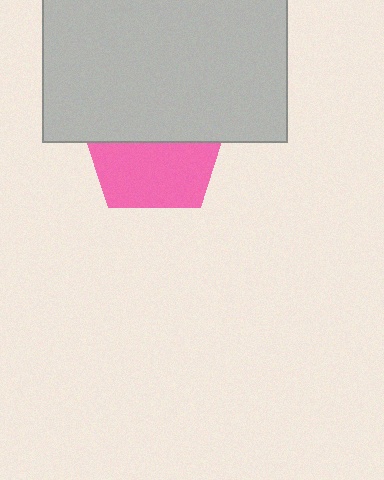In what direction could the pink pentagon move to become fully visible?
The pink pentagon could move down. That would shift it out from behind the light gray rectangle entirely.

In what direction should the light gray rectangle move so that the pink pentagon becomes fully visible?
The light gray rectangle should move up. That is the shortest direction to clear the overlap and leave the pink pentagon fully visible.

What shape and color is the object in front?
The object in front is a light gray rectangle.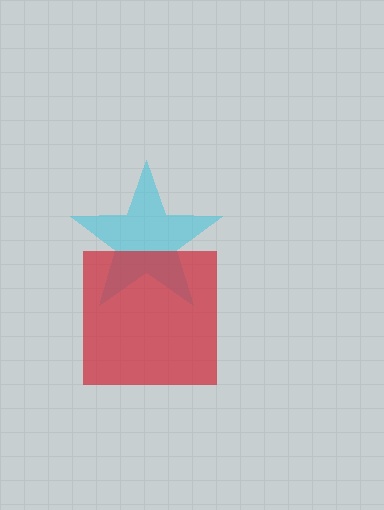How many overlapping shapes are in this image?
There are 2 overlapping shapes in the image.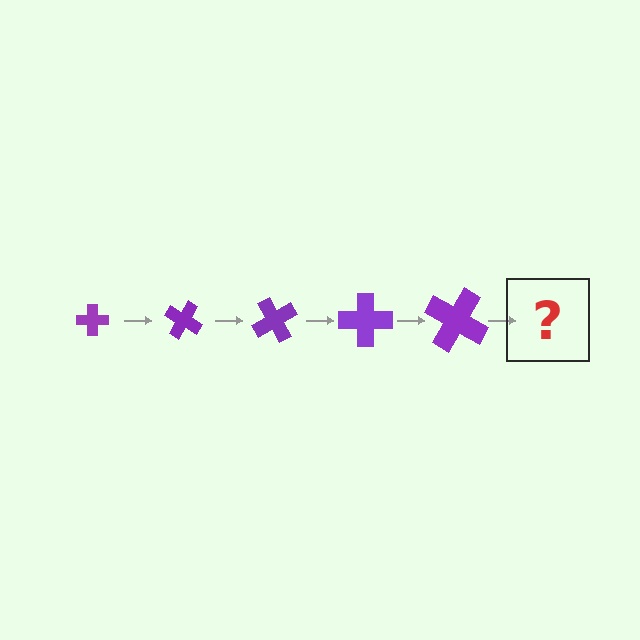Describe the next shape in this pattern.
It should be a cross, larger than the previous one and rotated 150 degrees from the start.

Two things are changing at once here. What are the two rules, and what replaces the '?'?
The two rules are that the cross grows larger each step and it rotates 30 degrees each step. The '?' should be a cross, larger than the previous one and rotated 150 degrees from the start.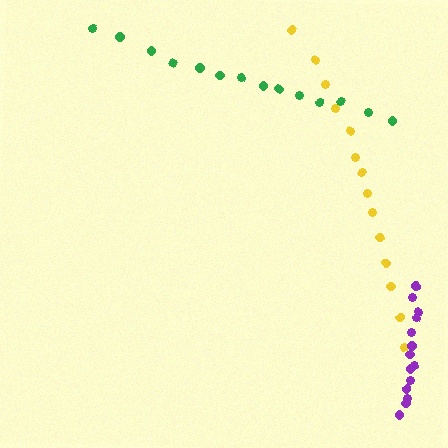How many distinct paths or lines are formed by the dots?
There are 3 distinct paths.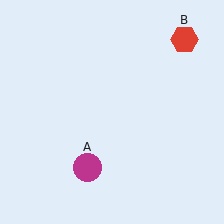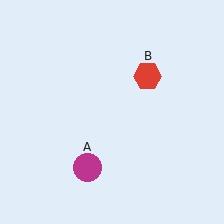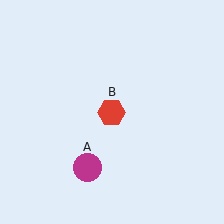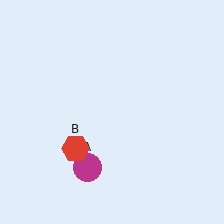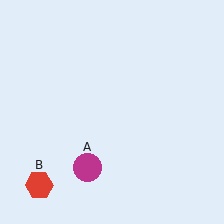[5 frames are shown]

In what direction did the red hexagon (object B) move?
The red hexagon (object B) moved down and to the left.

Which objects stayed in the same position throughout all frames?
Magenta circle (object A) remained stationary.